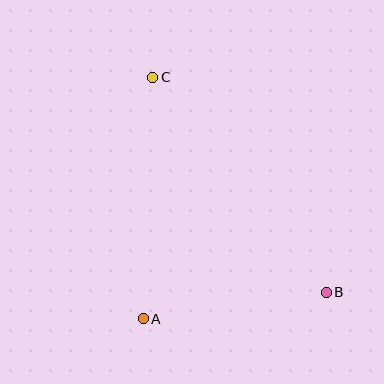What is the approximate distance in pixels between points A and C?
The distance between A and C is approximately 242 pixels.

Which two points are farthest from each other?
Points B and C are farthest from each other.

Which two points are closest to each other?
Points A and B are closest to each other.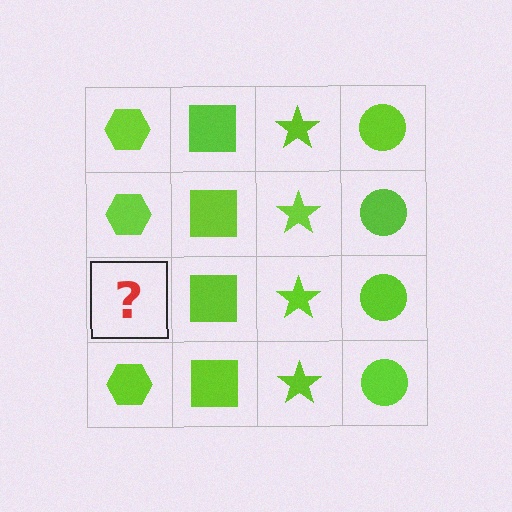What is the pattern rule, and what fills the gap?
The rule is that each column has a consistent shape. The gap should be filled with a lime hexagon.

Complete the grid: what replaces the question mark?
The question mark should be replaced with a lime hexagon.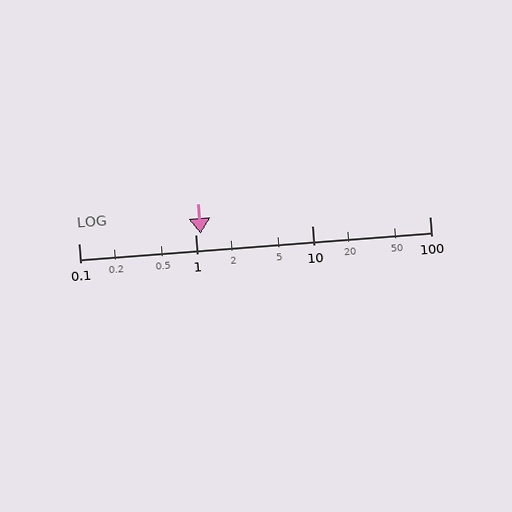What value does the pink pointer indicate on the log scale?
The pointer indicates approximately 1.1.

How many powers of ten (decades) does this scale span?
The scale spans 3 decades, from 0.1 to 100.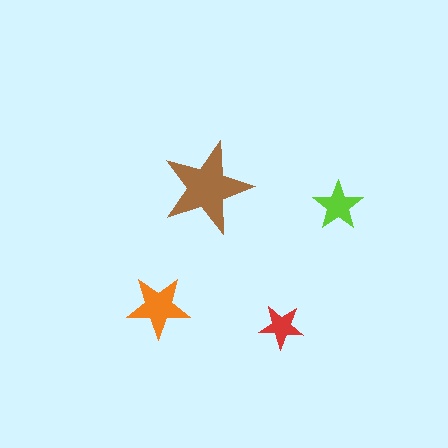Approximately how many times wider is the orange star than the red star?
About 1.5 times wider.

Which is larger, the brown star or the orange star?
The brown one.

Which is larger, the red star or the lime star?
The lime one.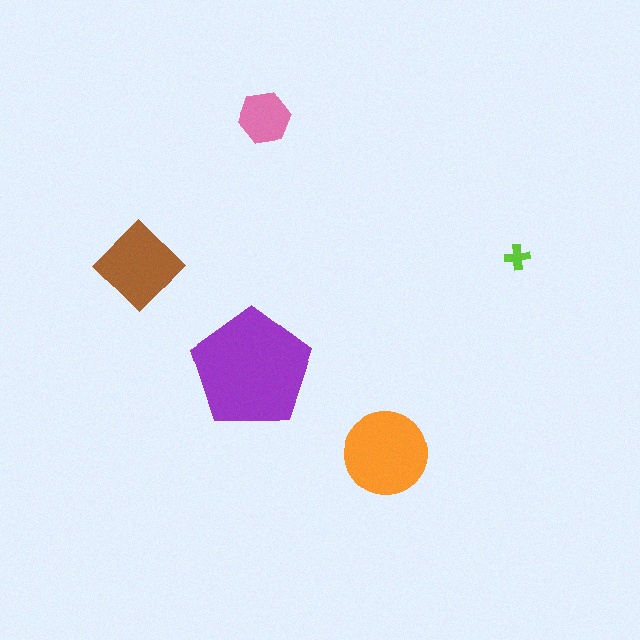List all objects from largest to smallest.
The purple pentagon, the orange circle, the brown diamond, the pink hexagon, the lime cross.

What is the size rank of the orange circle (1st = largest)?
2nd.